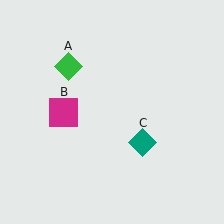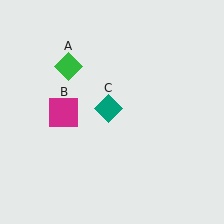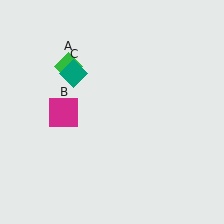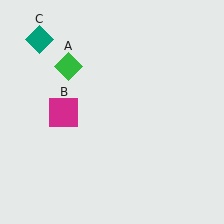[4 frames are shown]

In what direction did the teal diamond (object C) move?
The teal diamond (object C) moved up and to the left.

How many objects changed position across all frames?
1 object changed position: teal diamond (object C).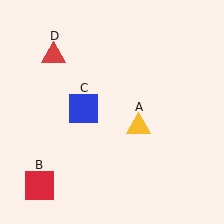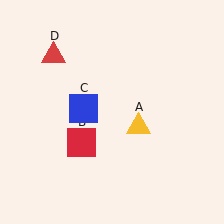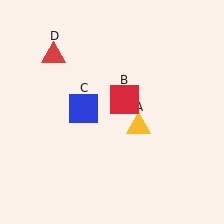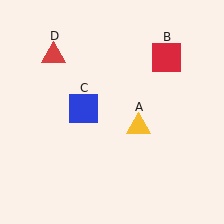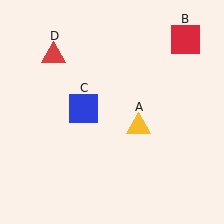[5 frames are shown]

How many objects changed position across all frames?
1 object changed position: red square (object B).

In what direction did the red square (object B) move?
The red square (object B) moved up and to the right.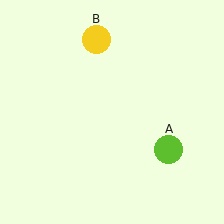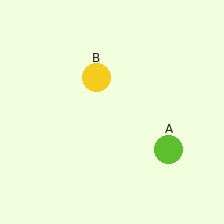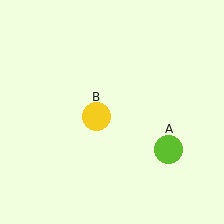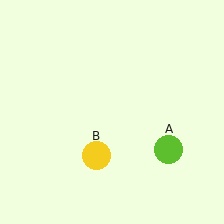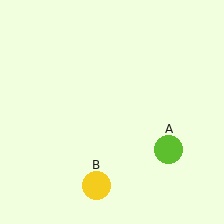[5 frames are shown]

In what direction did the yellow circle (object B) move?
The yellow circle (object B) moved down.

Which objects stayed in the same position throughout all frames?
Lime circle (object A) remained stationary.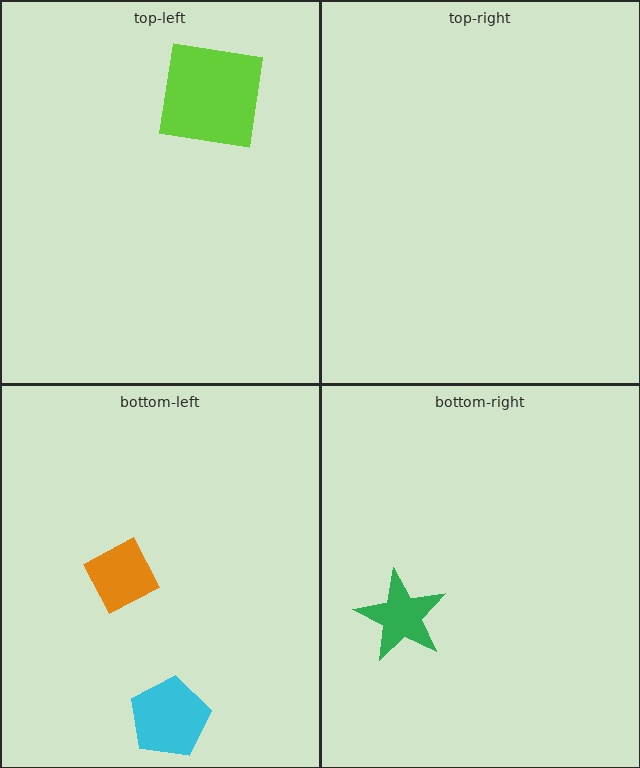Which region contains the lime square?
The top-left region.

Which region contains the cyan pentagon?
The bottom-left region.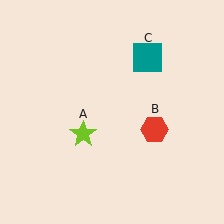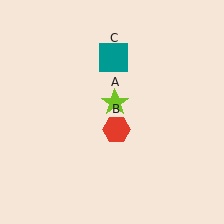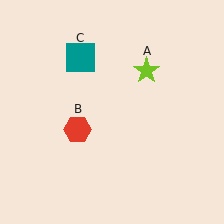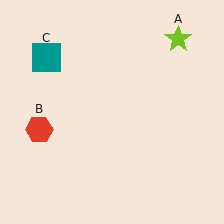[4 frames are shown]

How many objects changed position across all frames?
3 objects changed position: lime star (object A), red hexagon (object B), teal square (object C).